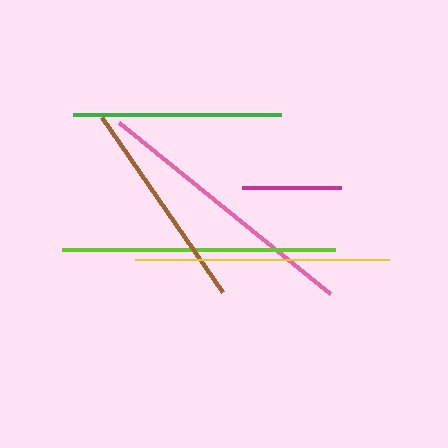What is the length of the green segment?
The green segment is approximately 208 pixels long.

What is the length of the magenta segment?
The magenta segment is approximately 99 pixels long.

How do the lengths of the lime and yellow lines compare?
The lime and yellow lines are approximately the same length.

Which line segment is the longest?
The lime line is the longest at approximately 273 pixels.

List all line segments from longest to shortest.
From longest to shortest: lime, pink, yellow, brown, green, magenta.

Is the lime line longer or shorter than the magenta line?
The lime line is longer than the magenta line.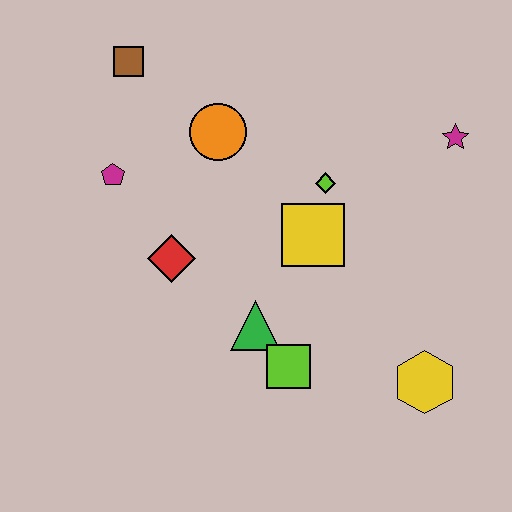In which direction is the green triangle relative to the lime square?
The green triangle is above the lime square.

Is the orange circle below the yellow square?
No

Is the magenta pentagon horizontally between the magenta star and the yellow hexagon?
No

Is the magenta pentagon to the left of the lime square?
Yes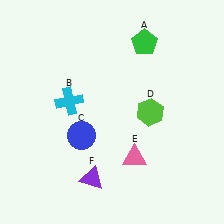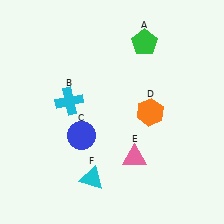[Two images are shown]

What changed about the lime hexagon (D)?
In Image 1, D is lime. In Image 2, it changed to orange.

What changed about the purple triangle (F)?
In Image 1, F is purple. In Image 2, it changed to cyan.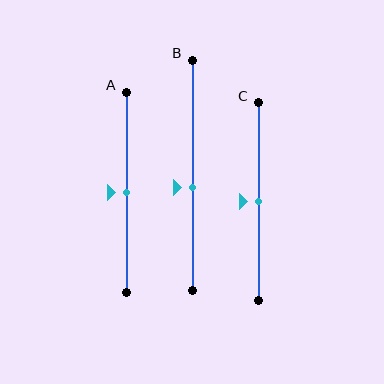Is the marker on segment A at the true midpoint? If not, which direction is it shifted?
Yes, the marker on segment A is at the true midpoint.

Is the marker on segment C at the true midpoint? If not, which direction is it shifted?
Yes, the marker on segment C is at the true midpoint.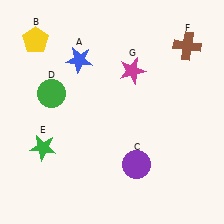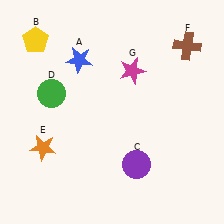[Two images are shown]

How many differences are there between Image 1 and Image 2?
There is 1 difference between the two images.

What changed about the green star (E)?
In Image 1, E is green. In Image 2, it changed to orange.